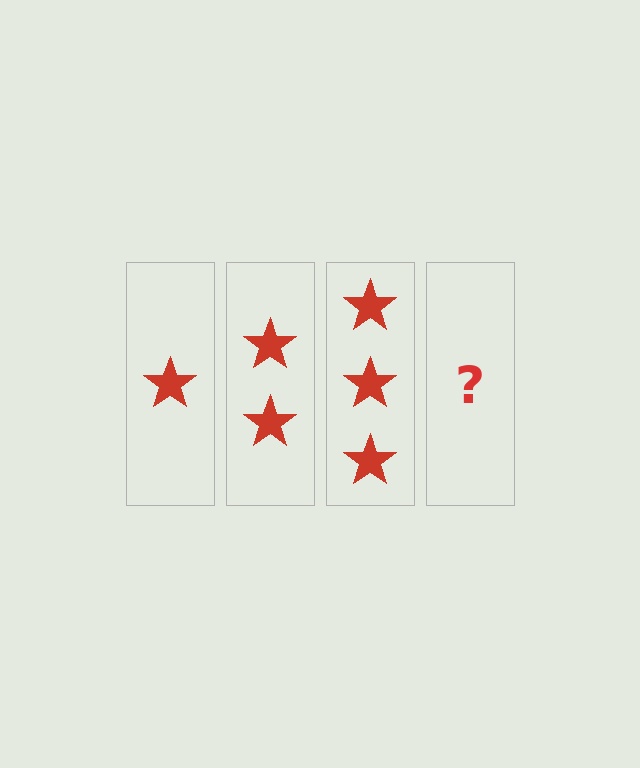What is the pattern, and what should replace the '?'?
The pattern is that each step adds one more star. The '?' should be 4 stars.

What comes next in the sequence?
The next element should be 4 stars.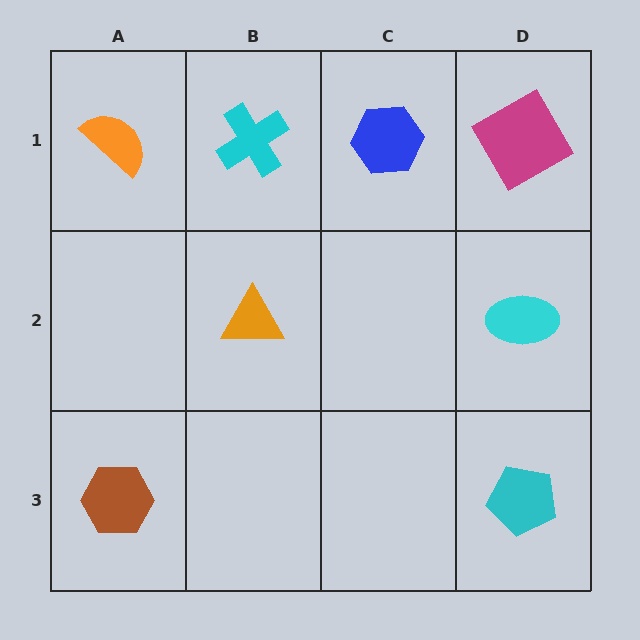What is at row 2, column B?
An orange triangle.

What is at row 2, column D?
A cyan ellipse.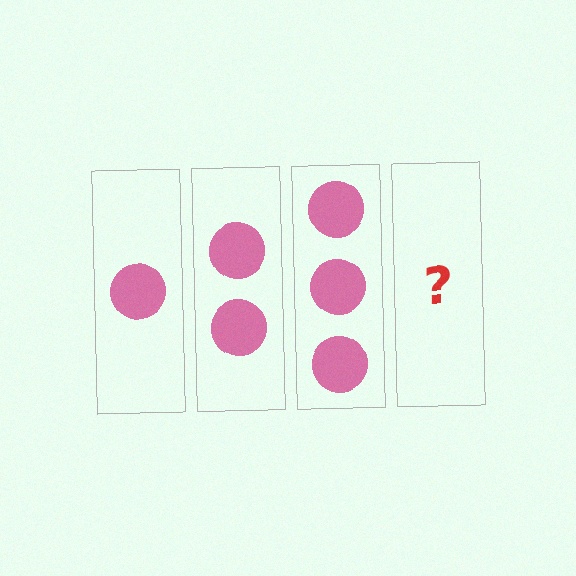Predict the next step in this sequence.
The next step is 4 circles.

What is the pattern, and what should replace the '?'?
The pattern is that each step adds one more circle. The '?' should be 4 circles.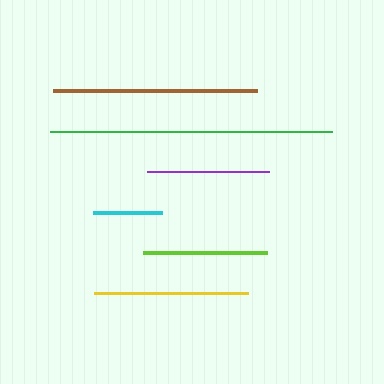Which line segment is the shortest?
The cyan line is the shortest at approximately 69 pixels.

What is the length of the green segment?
The green segment is approximately 282 pixels long.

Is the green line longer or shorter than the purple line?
The green line is longer than the purple line.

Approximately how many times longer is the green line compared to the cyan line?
The green line is approximately 4.1 times the length of the cyan line.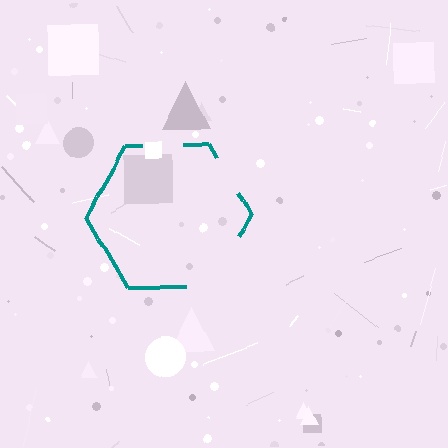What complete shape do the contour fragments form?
The contour fragments form a hexagon.